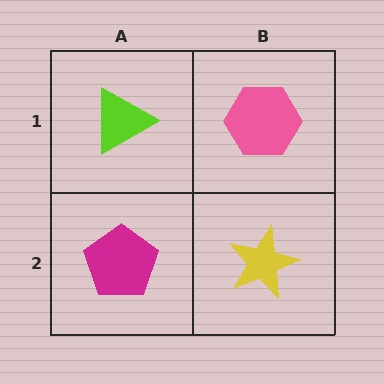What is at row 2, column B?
A yellow star.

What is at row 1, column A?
A lime triangle.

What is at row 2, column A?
A magenta pentagon.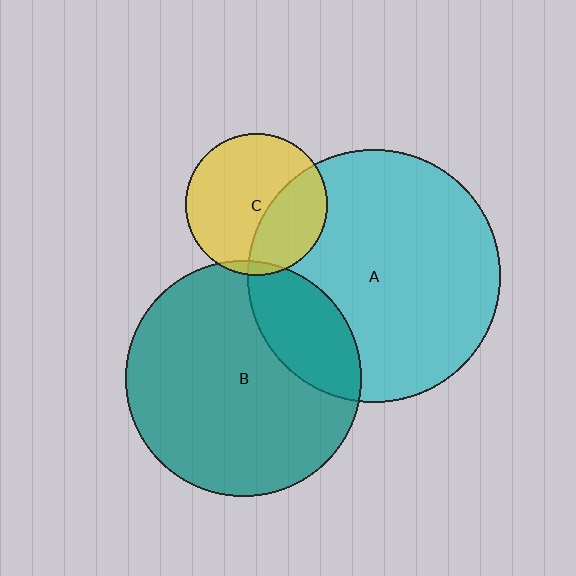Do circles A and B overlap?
Yes.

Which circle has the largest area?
Circle A (cyan).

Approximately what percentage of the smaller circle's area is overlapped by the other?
Approximately 25%.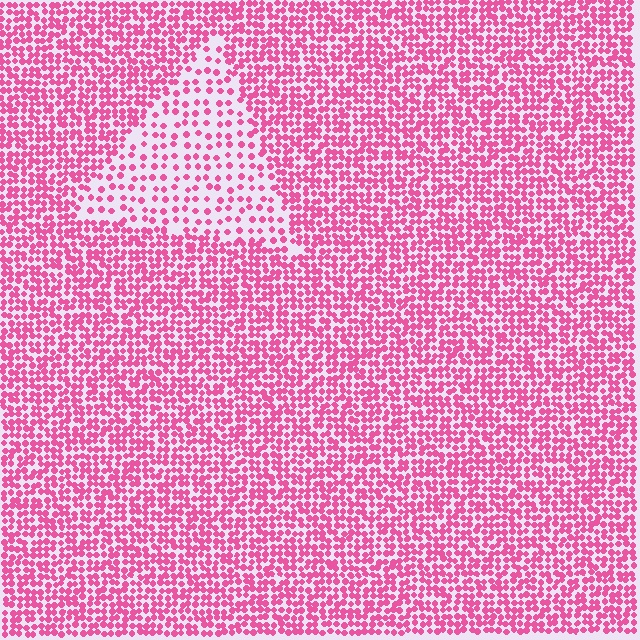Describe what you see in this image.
The image contains small pink elements arranged at two different densities. A triangle-shaped region is visible where the elements are less densely packed than the surrounding area.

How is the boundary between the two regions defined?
The boundary is defined by a change in element density (approximately 2.3x ratio). All elements are the same color, size, and shape.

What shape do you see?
I see a triangle.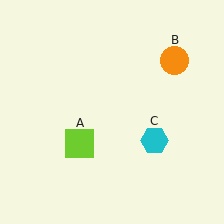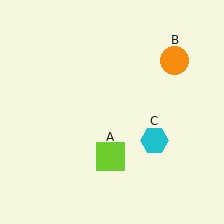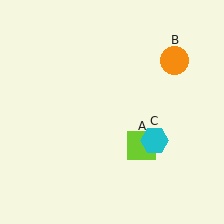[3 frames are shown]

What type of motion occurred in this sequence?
The lime square (object A) rotated counterclockwise around the center of the scene.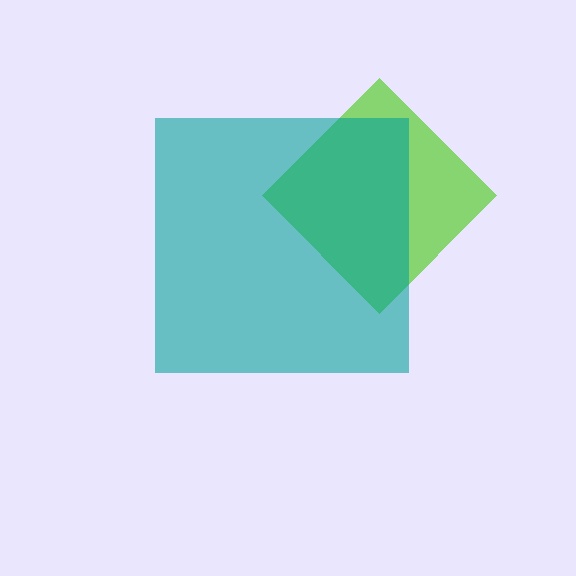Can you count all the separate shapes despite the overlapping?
Yes, there are 2 separate shapes.